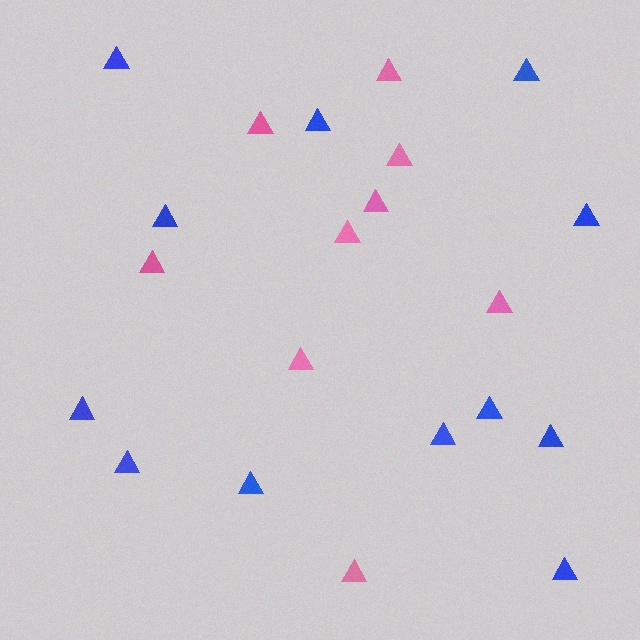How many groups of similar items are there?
There are 2 groups: one group of pink triangles (9) and one group of blue triangles (12).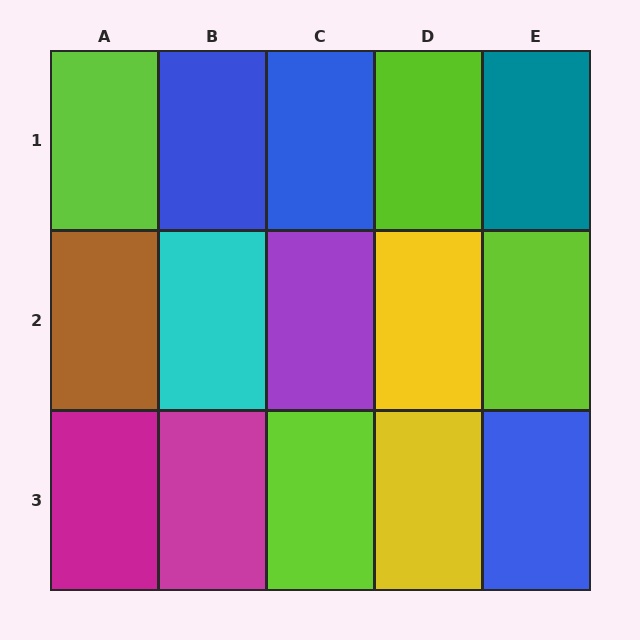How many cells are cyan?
1 cell is cyan.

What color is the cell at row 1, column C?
Blue.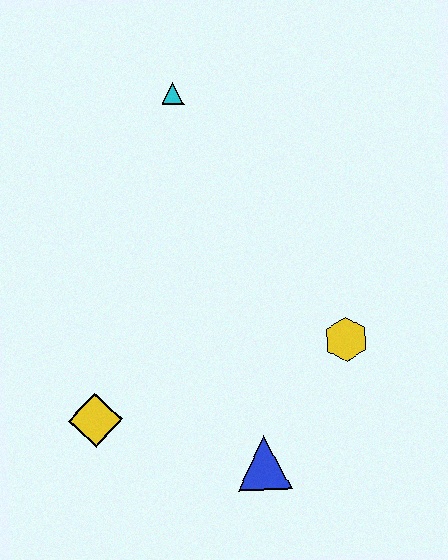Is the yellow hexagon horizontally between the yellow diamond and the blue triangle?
No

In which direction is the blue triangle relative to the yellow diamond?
The blue triangle is to the right of the yellow diamond.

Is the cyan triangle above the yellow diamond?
Yes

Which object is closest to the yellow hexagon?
The blue triangle is closest to the yellow hexagon.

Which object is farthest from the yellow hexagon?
The cyan triangle is farthest from the yellow hexagon.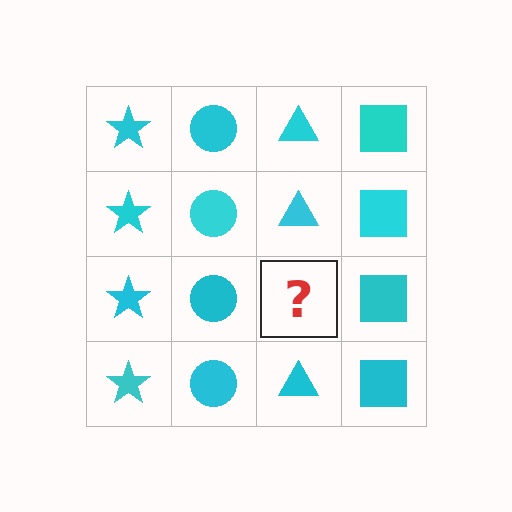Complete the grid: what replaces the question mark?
The question mark should be replaced with a cyan triangle.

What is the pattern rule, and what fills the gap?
The rule is that each column has a consistent shape. The gap should be filled with a cyan triangle.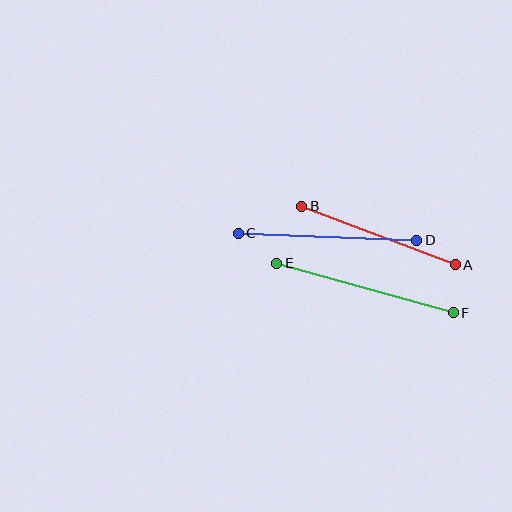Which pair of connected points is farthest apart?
Points E and F are farthest apart.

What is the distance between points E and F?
The distance is approximately 184 pixels.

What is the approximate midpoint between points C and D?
The midpoint is at approximately (327, 237) pixels.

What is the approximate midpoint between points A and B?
The midpoint is at approximately (379, 235) pixels.